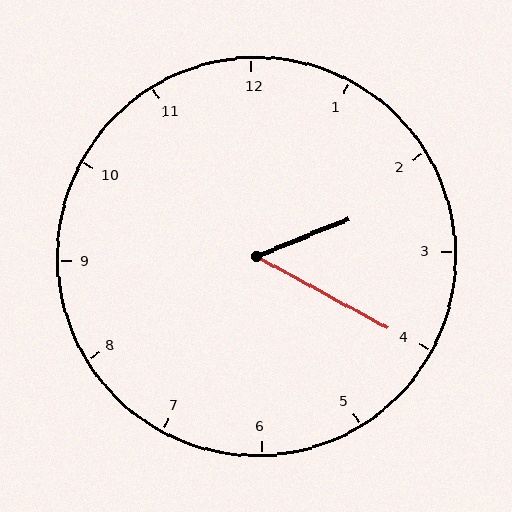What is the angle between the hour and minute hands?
Approximately 50 degrees.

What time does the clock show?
2:20.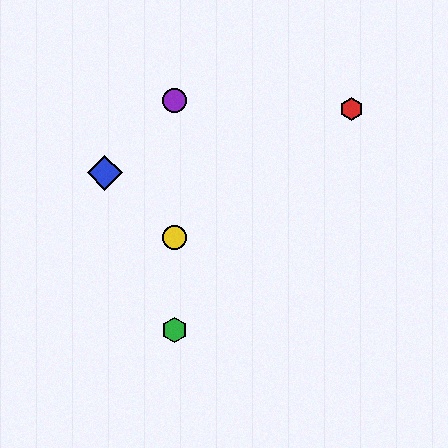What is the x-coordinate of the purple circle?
The purple circle is at x≈174.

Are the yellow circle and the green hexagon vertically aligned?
Yes, both are at x≈174.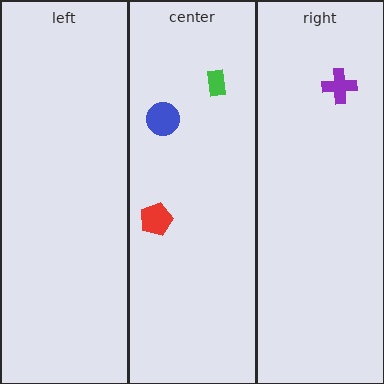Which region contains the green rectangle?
The center region.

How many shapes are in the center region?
3.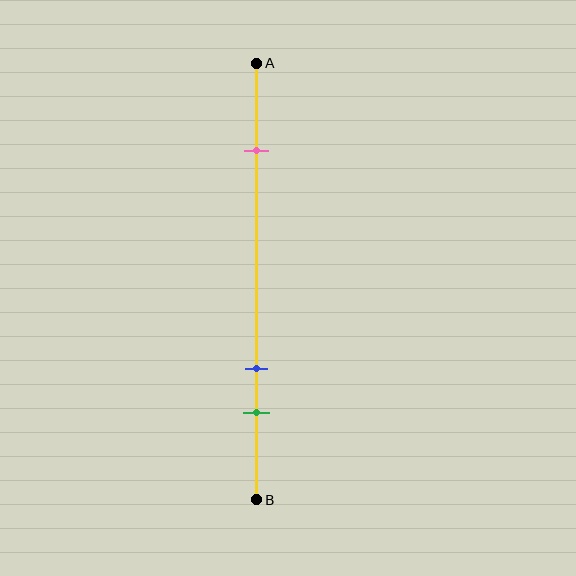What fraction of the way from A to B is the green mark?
The green mark is approximately 80% (0.8) of the way from A to B.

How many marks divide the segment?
There are 3 marks dividing the segment.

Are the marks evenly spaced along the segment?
No, the marks are not evenly spaced.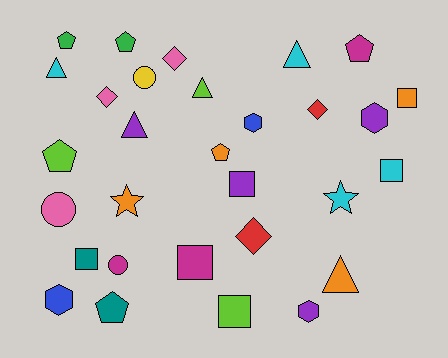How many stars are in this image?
There are 2 stars.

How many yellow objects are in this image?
There is 1 yellow object.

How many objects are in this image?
There are 30 objects.